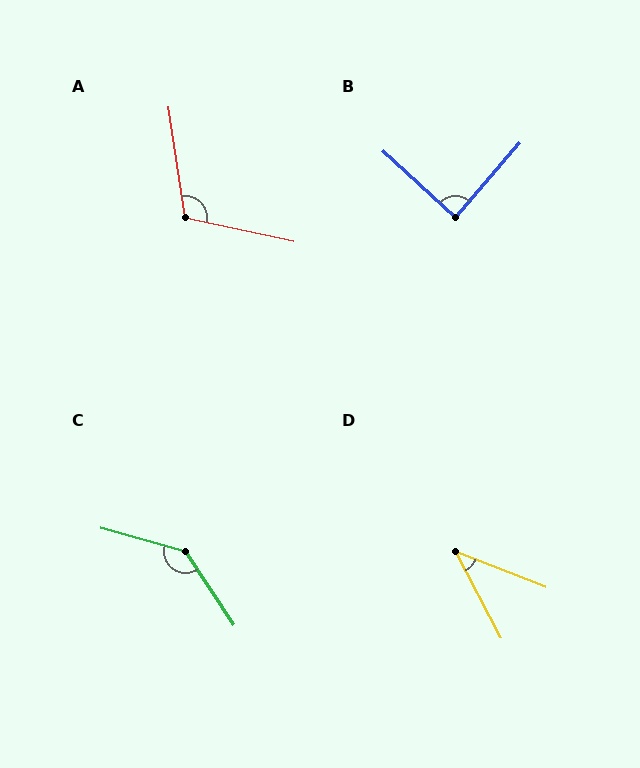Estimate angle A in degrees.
Approximately 111 degrees.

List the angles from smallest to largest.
D (41°), B (88°), A (111°), C (139°).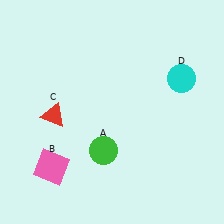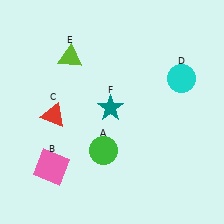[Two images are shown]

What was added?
A lime triangle (E), a teal star (F) were added in Image 2.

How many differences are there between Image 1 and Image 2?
There are 2 differences between the two images.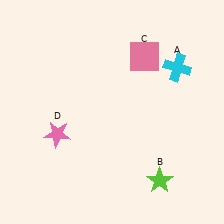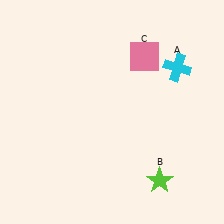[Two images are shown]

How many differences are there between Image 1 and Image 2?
There is 1 difference between the two images.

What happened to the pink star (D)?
The pink star (D) was removed in Image 2. It was in the bottom-left area of Image 1.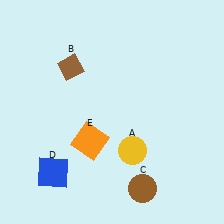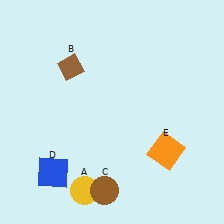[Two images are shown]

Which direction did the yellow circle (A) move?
The yellow circle (A) moved left.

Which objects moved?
The objects that moved are: the yellow circle (A), the brown circle (C), the orange square (E).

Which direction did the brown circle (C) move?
The brown circle (C) moved left.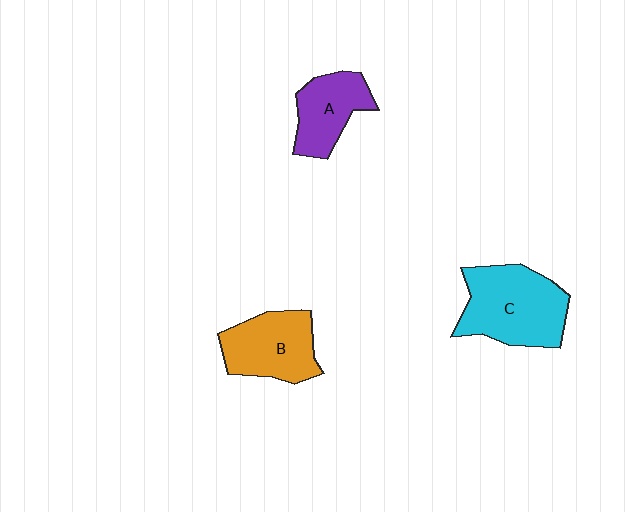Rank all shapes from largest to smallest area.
From largest to smallest: C (cyan), B (orange), A (purple).